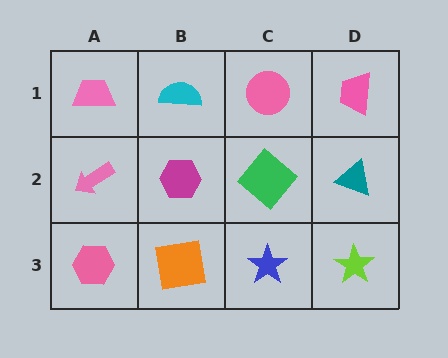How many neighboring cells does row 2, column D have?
3.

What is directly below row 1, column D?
A teal triangle.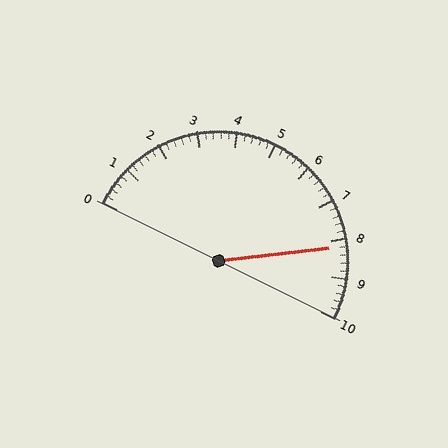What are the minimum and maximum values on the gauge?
The gauge ranges from 0 to 10.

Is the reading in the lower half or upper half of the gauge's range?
The reading is in the upper half of the range (0 to 10).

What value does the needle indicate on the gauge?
The needle indicates approximately 8.2.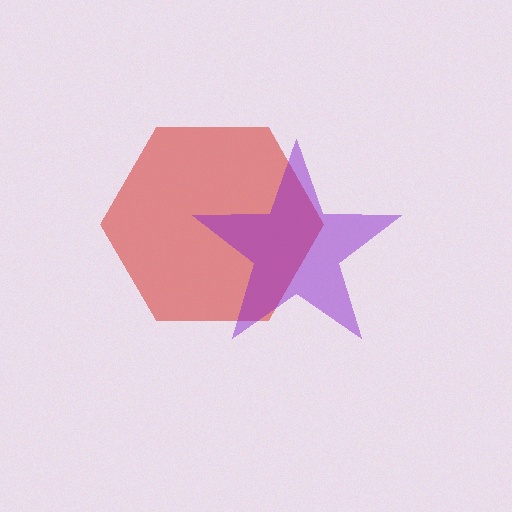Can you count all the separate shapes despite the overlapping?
Yes, there are 2 separate shapes.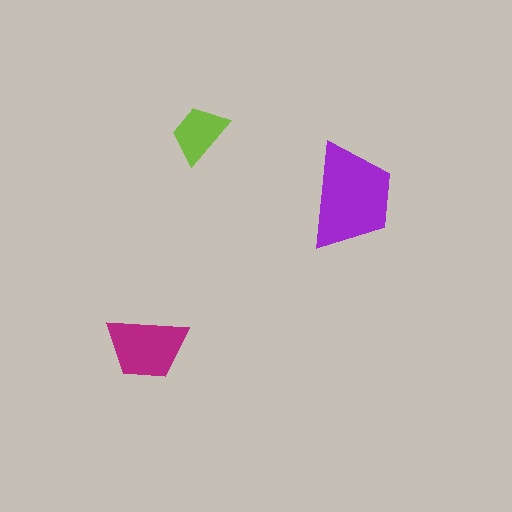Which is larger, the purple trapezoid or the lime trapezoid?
The purple one.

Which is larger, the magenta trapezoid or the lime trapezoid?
The magenta one.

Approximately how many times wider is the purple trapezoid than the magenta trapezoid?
About 1.5 times wider.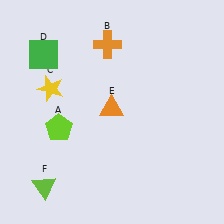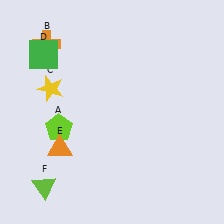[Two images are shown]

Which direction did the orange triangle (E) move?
The orange triangle (E) moved left.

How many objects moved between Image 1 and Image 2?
2 objects moved between the two images.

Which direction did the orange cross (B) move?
The orange cross (B) moved left.